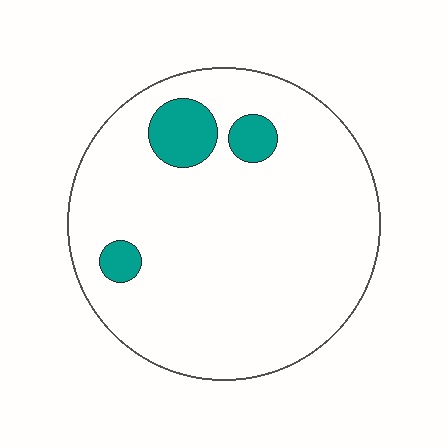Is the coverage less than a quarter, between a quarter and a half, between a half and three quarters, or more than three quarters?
Less than a quarter.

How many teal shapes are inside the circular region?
3.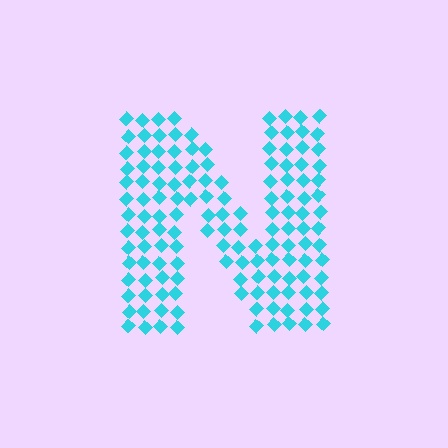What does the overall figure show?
The overall figure shows the letter N.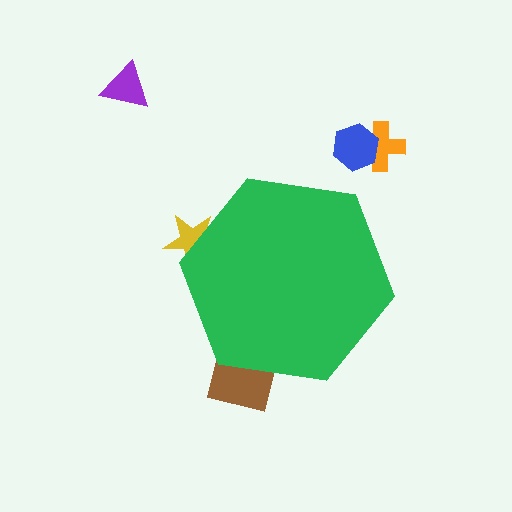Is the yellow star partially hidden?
Yes, the yellow star is partially hidden behind the green hexagon.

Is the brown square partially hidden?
Yes, the brown square is partially hidden behind the green hexagon.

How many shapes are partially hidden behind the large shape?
2 shapes are partially hidden.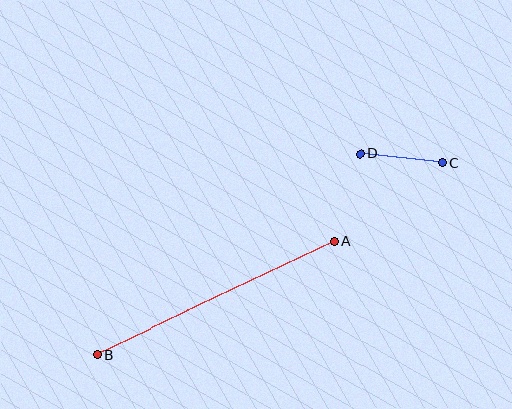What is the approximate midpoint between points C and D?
The midpoint is at approximately (401, 158) pixels.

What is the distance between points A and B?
The distance is approximately 263 pixels.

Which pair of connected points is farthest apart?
Points A and B are farthest apart.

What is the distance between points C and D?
The distance is approximately 83 pixels.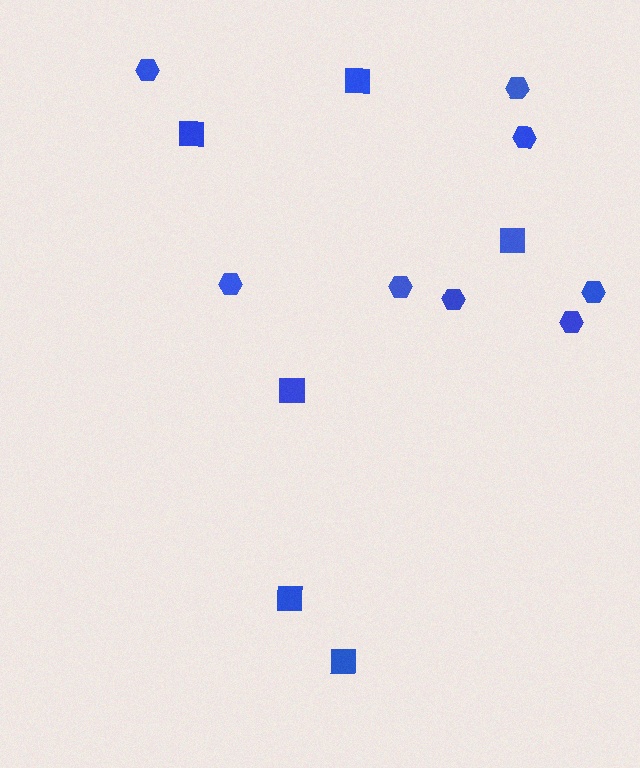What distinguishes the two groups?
There are 2 groups: one group of hexagons (8) and one group of squares (6).